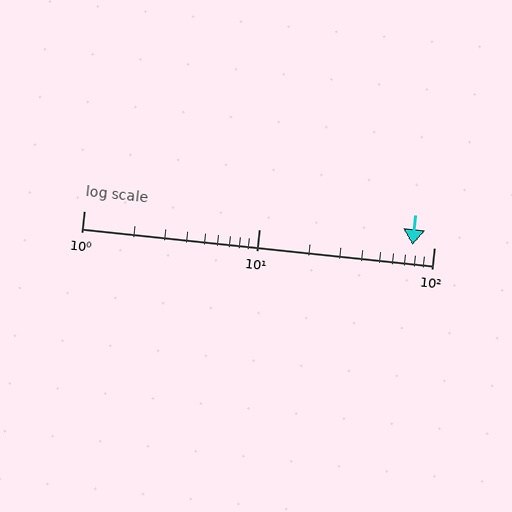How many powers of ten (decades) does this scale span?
The scale spans 2 decades, from 1 to 100.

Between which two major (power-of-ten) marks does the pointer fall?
The pointer is between 10 and 100.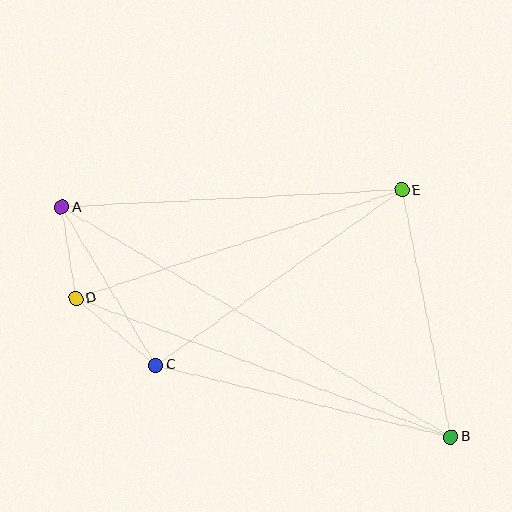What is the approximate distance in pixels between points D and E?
The distance between D and E is approximately 343 pixels.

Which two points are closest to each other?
Points A and D are closest to each other.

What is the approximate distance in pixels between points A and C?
The distance between A and C is approximately 184 pixels.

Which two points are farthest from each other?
Points A and B are farthest from each other.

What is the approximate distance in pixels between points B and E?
The distance between B and E is approximately 252 pixels.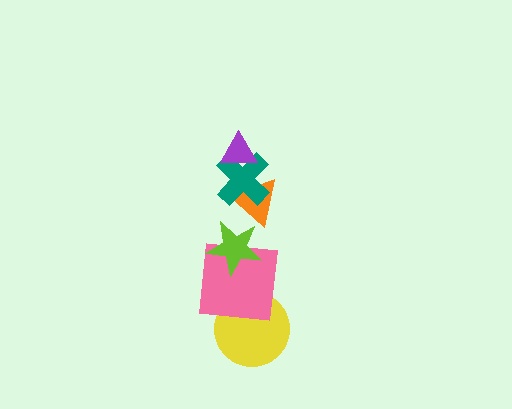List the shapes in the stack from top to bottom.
From top to bottom: the purple triangle, the teal cross, the orange triangle, the lime star, the pink square, the yellow circle.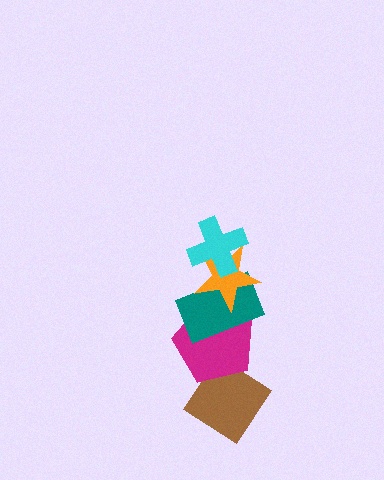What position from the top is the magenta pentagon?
The magenta pentagon is 4th from the top.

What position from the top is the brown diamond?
The brown diamond is 5th from the top.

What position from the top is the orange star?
The orange star is 2nd from the top.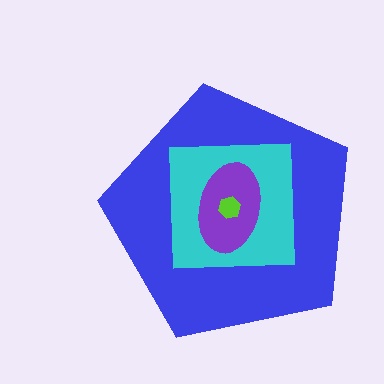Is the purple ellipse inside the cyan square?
Yes.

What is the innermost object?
The lime hexagon.